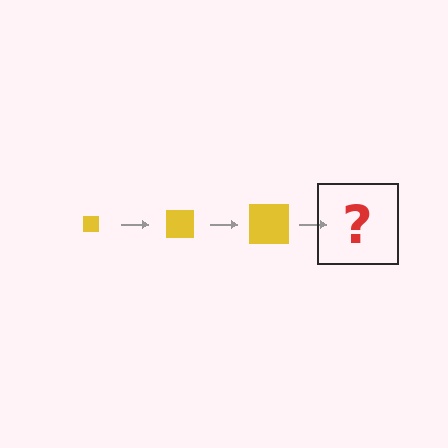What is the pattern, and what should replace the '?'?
The pattern is that the square gets progressively larger each step. The '?' should be a yellow square, larger than the previous one.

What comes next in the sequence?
The next element should be a yellow square, larger than the previous one.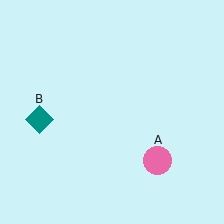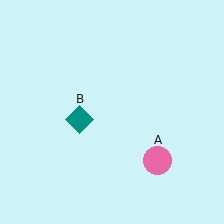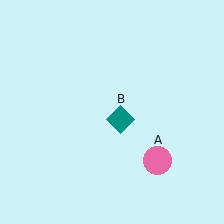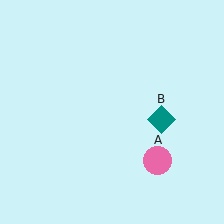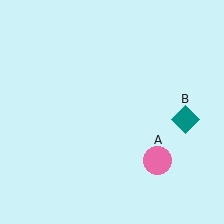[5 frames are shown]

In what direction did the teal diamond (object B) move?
The teal diamond (object B) moved right.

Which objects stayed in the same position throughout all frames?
Pink circle (object A) remained stationary.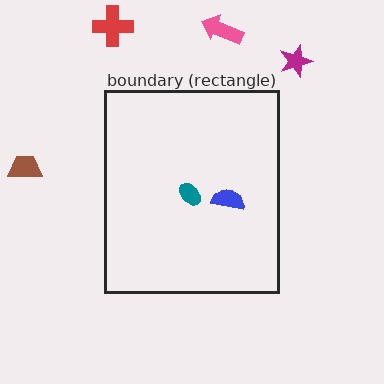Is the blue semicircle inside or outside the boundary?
Inside.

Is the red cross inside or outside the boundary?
Outside.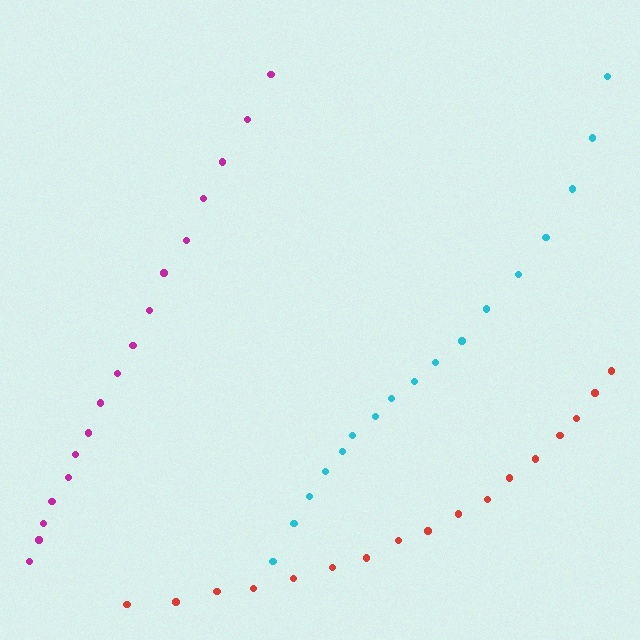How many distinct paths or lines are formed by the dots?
There are 3 distinct paths.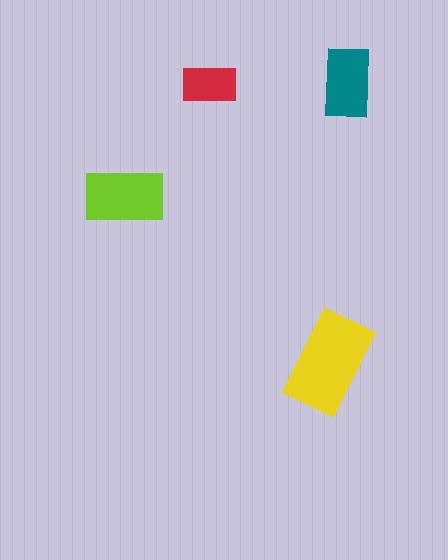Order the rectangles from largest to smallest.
the yellow one, the lime one, the teal one, the red one.